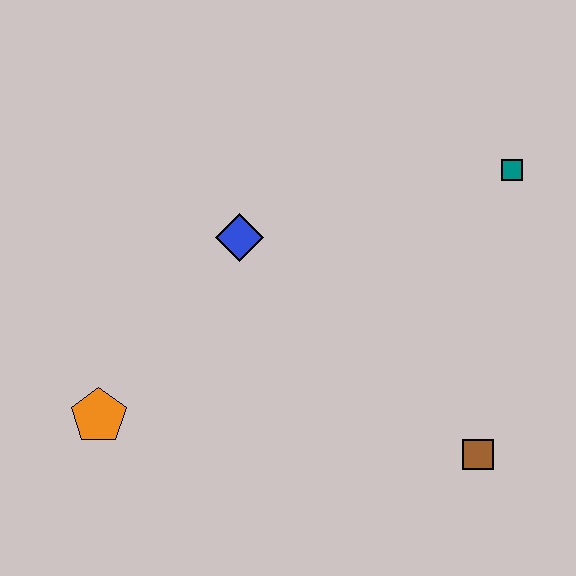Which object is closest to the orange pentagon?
The blue diamond is closest to the orange pentagon.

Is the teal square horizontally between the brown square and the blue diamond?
No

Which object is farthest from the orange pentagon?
The teal square is farthest from the orange pentagon.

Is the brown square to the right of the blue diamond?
Yes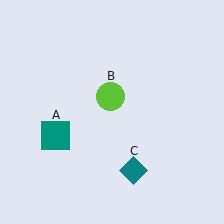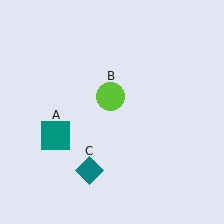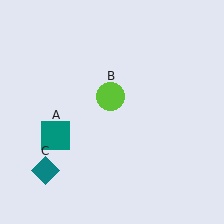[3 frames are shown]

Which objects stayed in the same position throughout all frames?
Teal square (object A) and lime circle (object B) remained stationary.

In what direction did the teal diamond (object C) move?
The teal diamond (object C) moved left.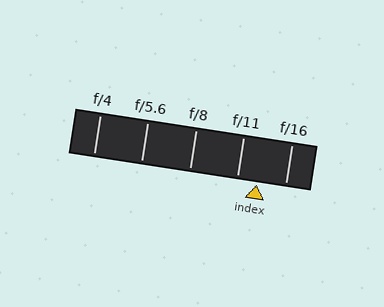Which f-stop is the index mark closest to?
The index mark is closest to f/11.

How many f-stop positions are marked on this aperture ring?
There are 5 f-stop positions marked.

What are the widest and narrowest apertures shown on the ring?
The widest aperture shown is f/4 and the narrowest is f/16.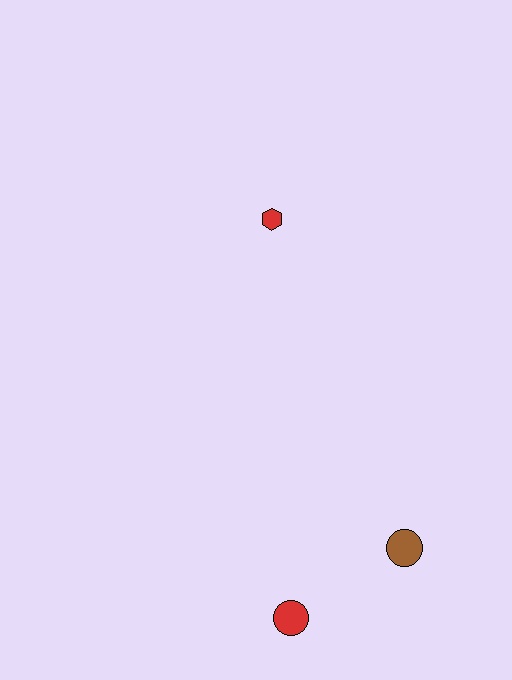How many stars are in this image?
There are no stars.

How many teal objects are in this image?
There are no teal objects.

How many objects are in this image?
There are 3 objects.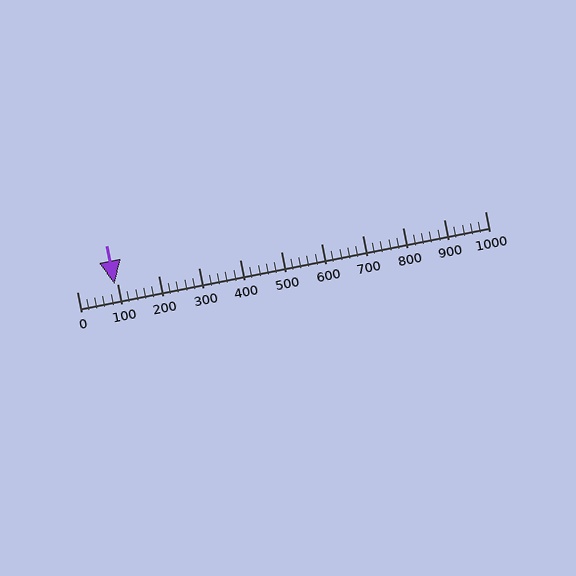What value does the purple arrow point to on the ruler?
The purple arrow points to approximately 92.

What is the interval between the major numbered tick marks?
The major tick marks are spaced 100 units apart.